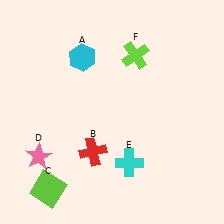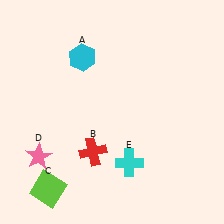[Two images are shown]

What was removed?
The lime cross (F) was removed in Image 2.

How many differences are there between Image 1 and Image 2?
There is 1 difference between the two images.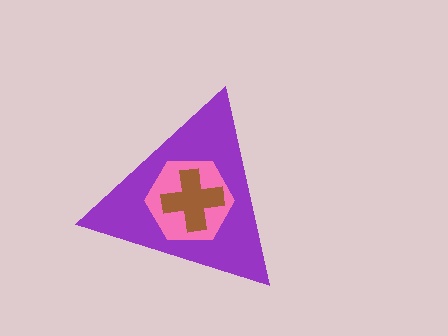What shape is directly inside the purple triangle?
The pink hexagon.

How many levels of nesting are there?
3.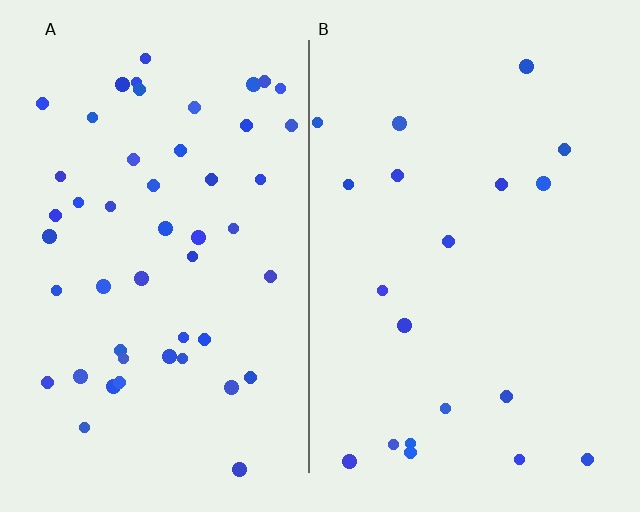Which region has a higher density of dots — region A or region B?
A (the left).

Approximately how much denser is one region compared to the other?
Approximately 2.5× — region A over region B.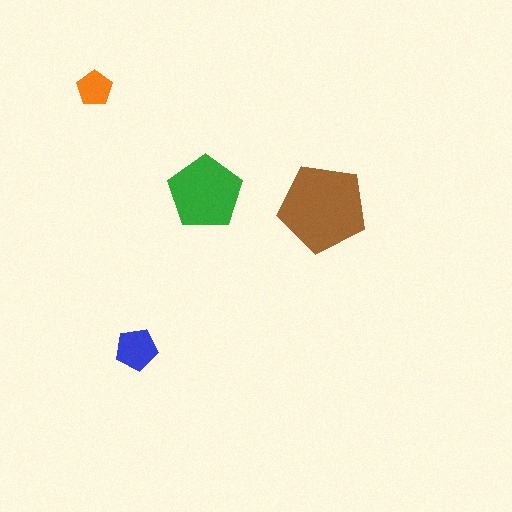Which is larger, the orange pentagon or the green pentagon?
The green one.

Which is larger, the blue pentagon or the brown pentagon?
The brown one.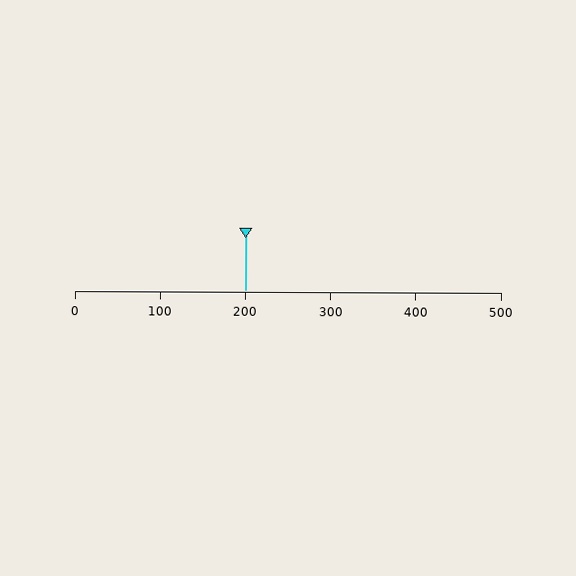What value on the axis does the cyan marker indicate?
The marker indicates approximately 200.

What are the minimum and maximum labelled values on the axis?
The axis runs from 0 to 500.